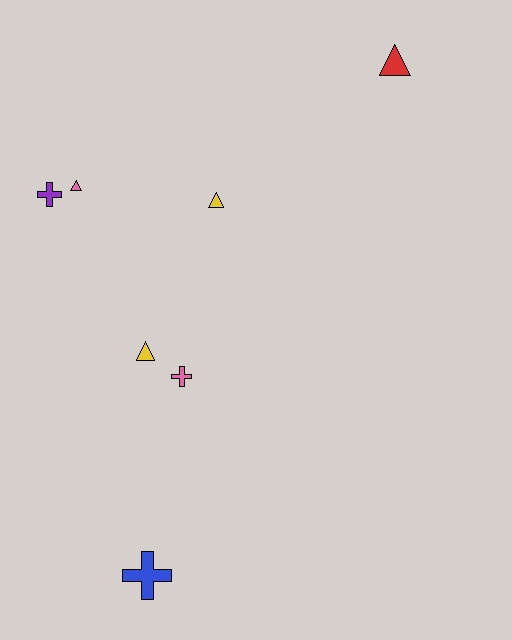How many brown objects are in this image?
There are no brown objects.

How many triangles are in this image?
There are 4 triangles.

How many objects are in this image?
There are 7 objects.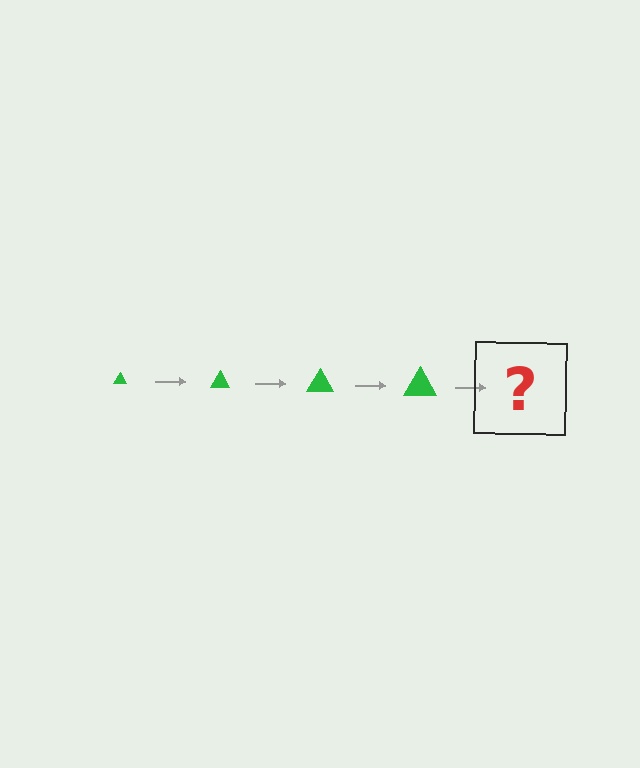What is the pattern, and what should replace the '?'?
The pattern is that the triangle gets progressively larger each step. The '?' should be a green triangle, larger than the previous one.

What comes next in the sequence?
The next element should be a green triangle, larger than the previous one.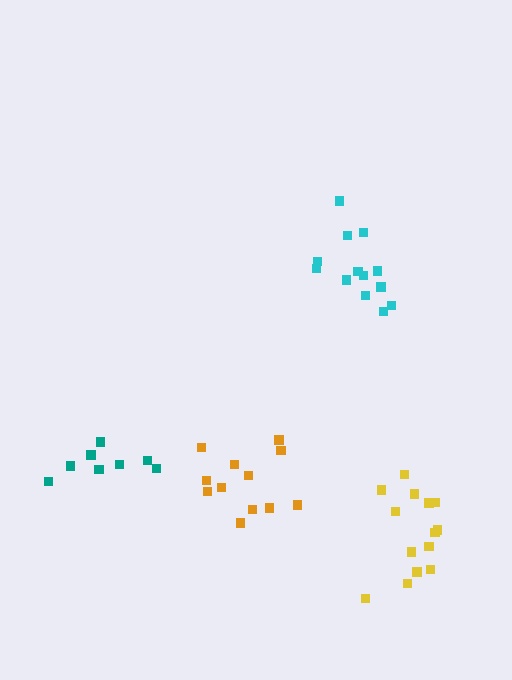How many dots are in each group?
Group 1: 13 dots, Group 2: 12 dots, Group 3: 8 dots, Group 4: 14 dots (47 total).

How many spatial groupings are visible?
There are 4 spatial groupings.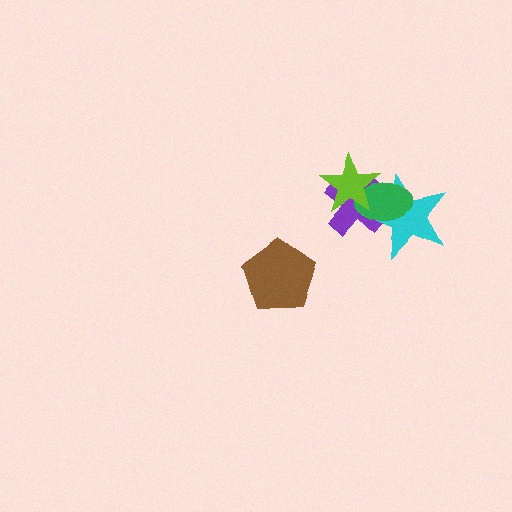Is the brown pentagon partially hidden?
No, no other shape covers it.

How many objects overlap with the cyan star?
3 objects overlap with the cyan star.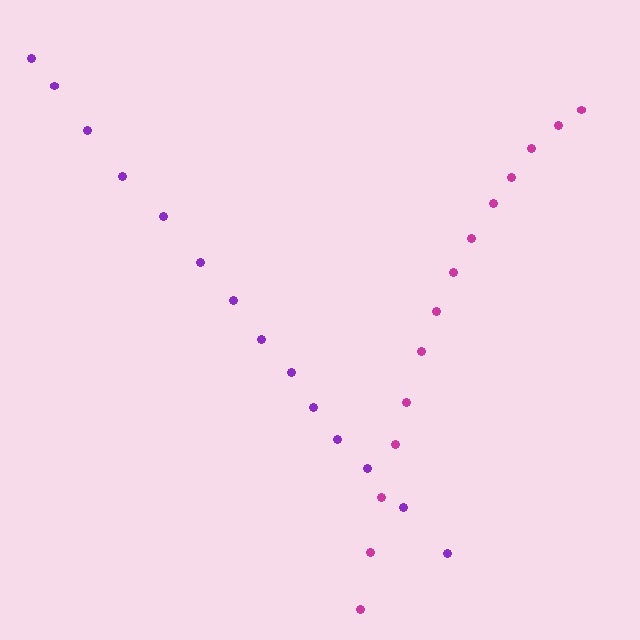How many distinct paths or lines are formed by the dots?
There are 2 distinct paths.